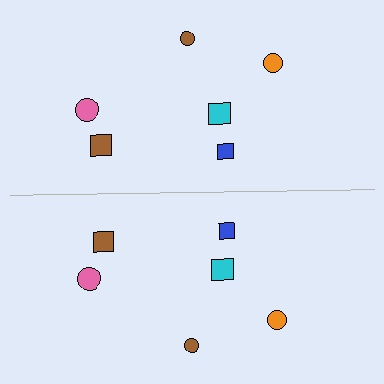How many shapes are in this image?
There are 12 shapes in this image.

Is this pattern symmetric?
Yes, this pattern has bilateral (reflection) symmetry.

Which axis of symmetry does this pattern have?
The pattern has a horizontal axis of symmetry running through the center of the image.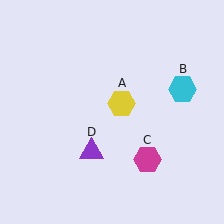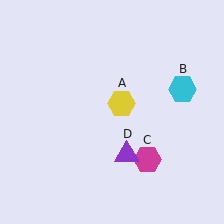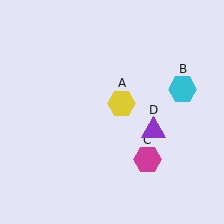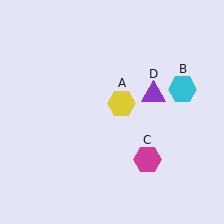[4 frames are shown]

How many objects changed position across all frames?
1 object changed position: purple triangle (object D).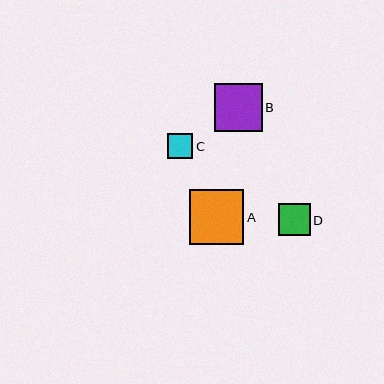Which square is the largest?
Square A is the largest with a size of approximately 54 pixels.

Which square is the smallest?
Square C is the smallest with a size of approximately 25 pixels.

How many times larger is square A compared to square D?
Square A is approximately 1.7 times the size of square D.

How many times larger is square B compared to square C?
Square B is approximately 1.9 times the size of square C.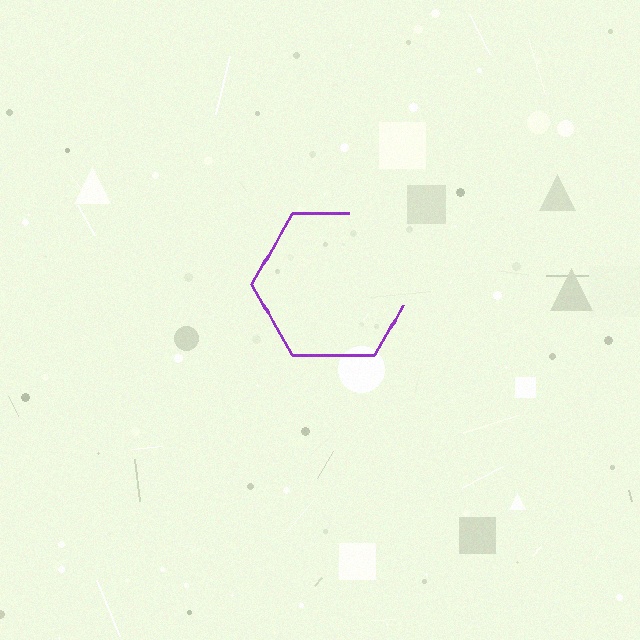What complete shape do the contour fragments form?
The contour fragments form a hexagon.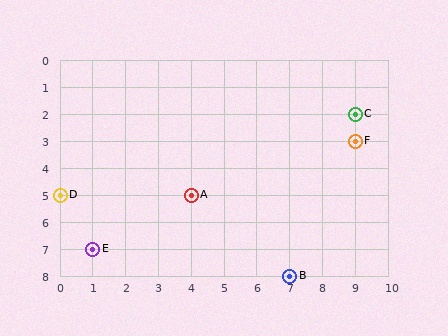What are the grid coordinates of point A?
Point A is at grid coordinates (4, 5).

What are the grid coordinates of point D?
Point D is at grid coordinates (0, 5).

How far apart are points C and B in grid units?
Points C and B are 2 columns and 6 rows apart (about 6.3 grid units diagonally).